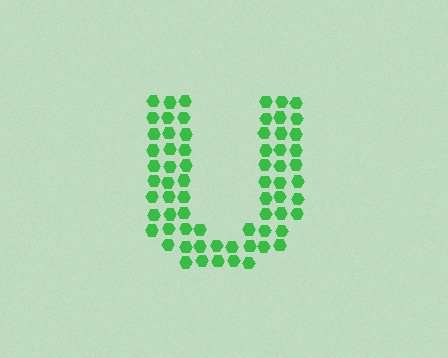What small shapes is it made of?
It is made of small hexagons.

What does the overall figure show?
The overall figure shows the letter U.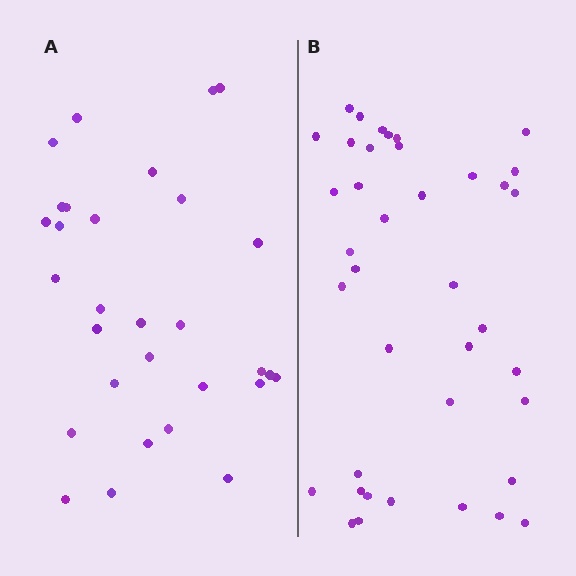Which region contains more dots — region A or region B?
Region B (the right region) has more dots.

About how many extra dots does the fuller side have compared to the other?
Region B has roughly 8 or so more dots than region A.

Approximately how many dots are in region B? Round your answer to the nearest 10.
About 40 dots. (The exact count is 39, which rounds to 40.)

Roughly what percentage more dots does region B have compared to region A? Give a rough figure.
About 30% more.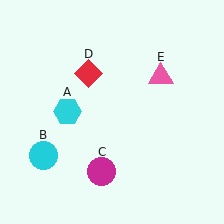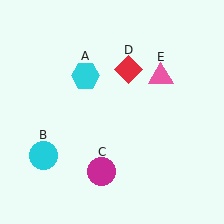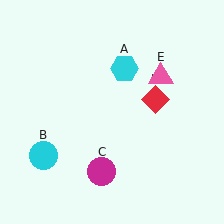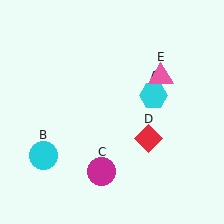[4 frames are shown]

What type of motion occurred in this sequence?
The cyan hexagon (object A), red diamond (object D) rotated clockwise around the center of the scene.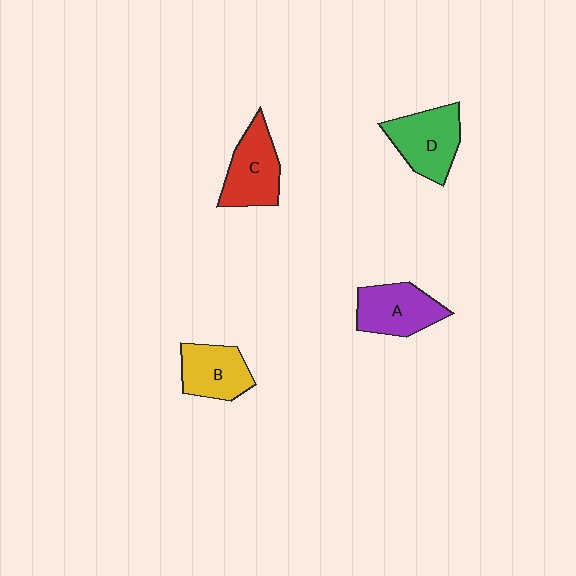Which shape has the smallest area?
Shape B (yellow).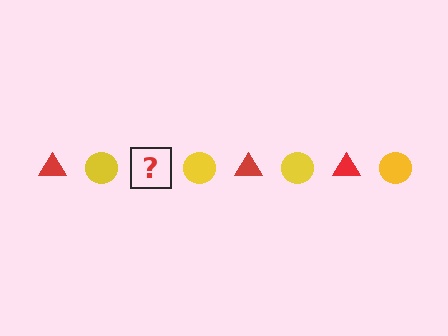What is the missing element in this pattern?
The missing element is a red triangle.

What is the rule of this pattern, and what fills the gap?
The rule is that the pattern alternates between red triangle and yellow circle. The gap should be filled with a red triangle.